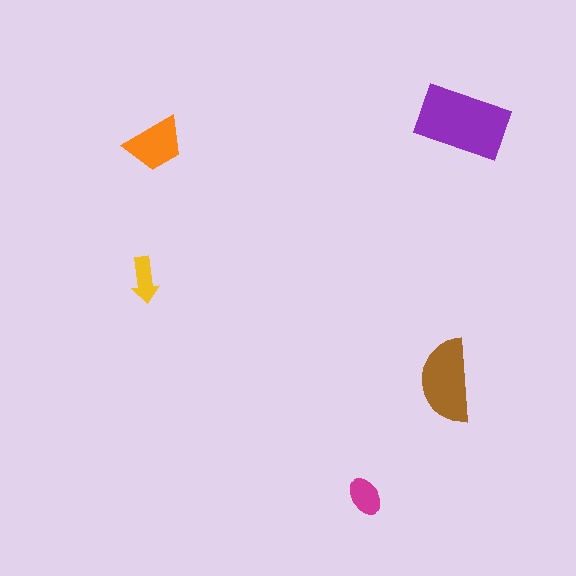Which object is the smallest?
The yellow arrow.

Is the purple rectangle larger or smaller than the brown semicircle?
Larger.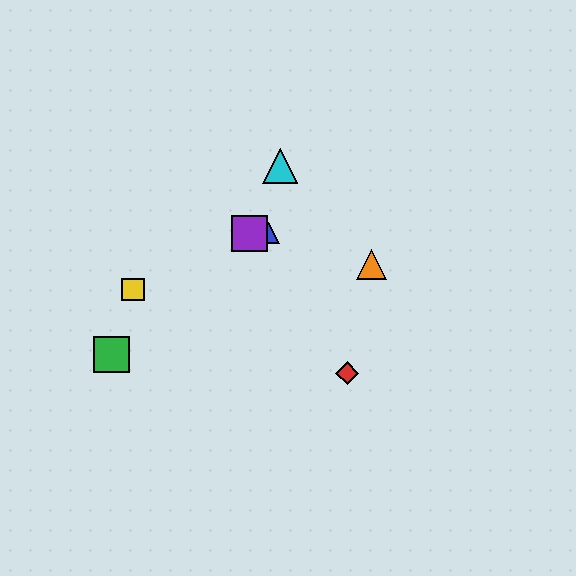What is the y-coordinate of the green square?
The green square is at y≈355.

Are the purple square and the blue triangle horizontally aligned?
Yes, both are at y≈233.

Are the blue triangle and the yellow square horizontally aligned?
No, the blue triangle is at y≈233 and the yellow square is at y≈289.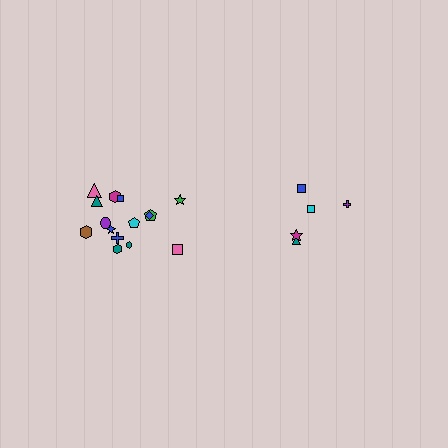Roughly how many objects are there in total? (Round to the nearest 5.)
Roughly 20 objects in total.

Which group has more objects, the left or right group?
The left group.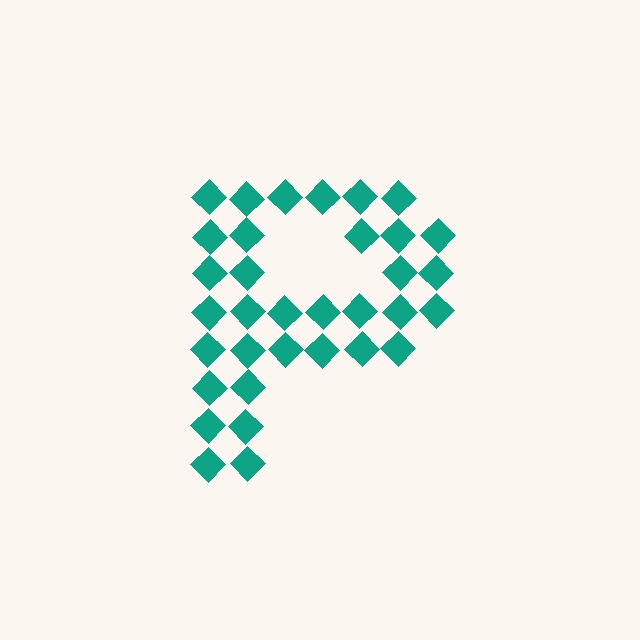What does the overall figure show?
The overall figure shows the letter P.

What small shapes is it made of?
It is made of small diamonds.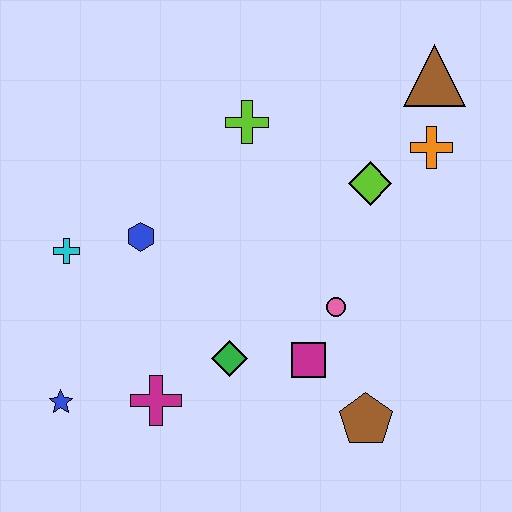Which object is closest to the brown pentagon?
The magenta square is closest to the brown pentagon.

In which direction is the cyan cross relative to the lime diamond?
The cyan cross is to the left of the lime diamond.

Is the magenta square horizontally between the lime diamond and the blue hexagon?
Yes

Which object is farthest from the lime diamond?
The blue star is farthest from the lime diamond.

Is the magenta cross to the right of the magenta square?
No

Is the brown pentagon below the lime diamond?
Yes